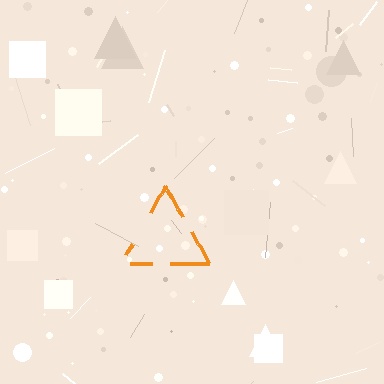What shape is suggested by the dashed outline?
The dashed outline suggests a triangle.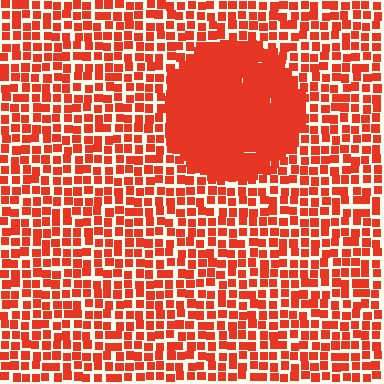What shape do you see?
I see a circle.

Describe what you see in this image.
The image contains small red elements arranged at two different densities. A circle-shaped region is visible where the elements are more densely packed than the surrounding area.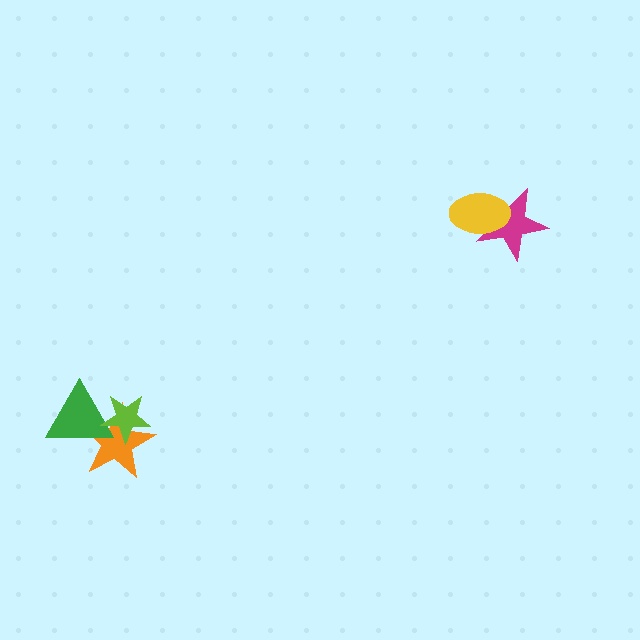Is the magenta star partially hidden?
Yes, it is partially covered by another shape.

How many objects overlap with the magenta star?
1 object overlaps with the magenta star.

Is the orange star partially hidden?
Yes, it is partially covered by another shape.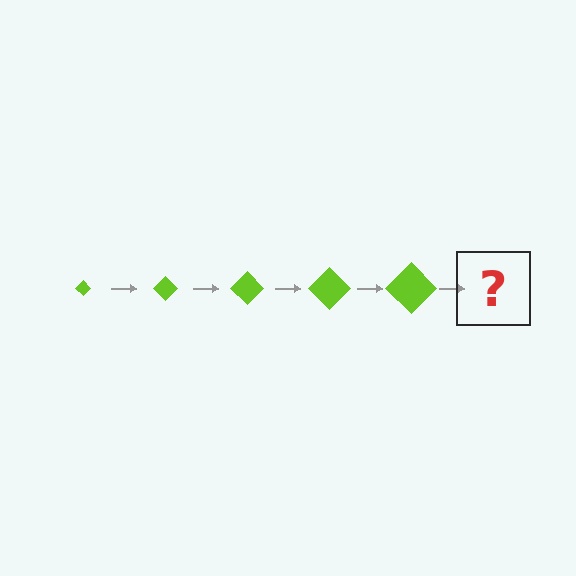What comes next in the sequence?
The next element should be a lime diamond, larger than the previous one.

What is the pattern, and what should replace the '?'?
The pattern is that the diamond gets progressively larger each step. The '?' should be a lime diamond, larger than the previous one.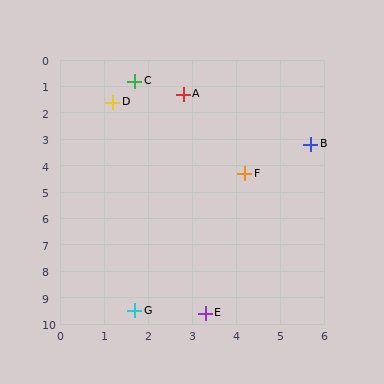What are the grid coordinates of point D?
Point D is at approximately (1.2, 1.6).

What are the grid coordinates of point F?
Point F is at approximately (4.2, 4.3).